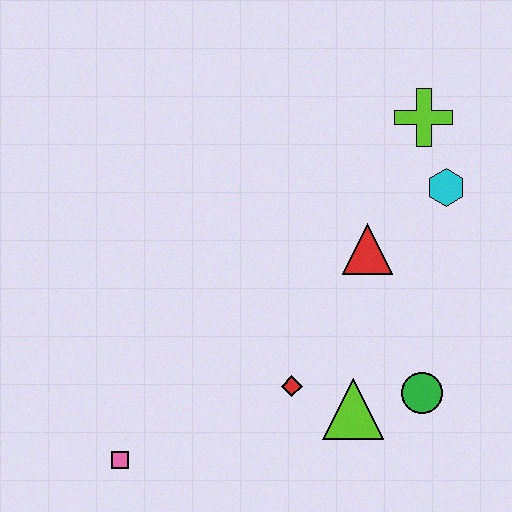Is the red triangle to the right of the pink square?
Yes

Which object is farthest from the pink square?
The lime cross is farthest from the pink square.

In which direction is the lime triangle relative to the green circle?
The lime triangle is to the left of the green circle.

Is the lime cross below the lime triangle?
No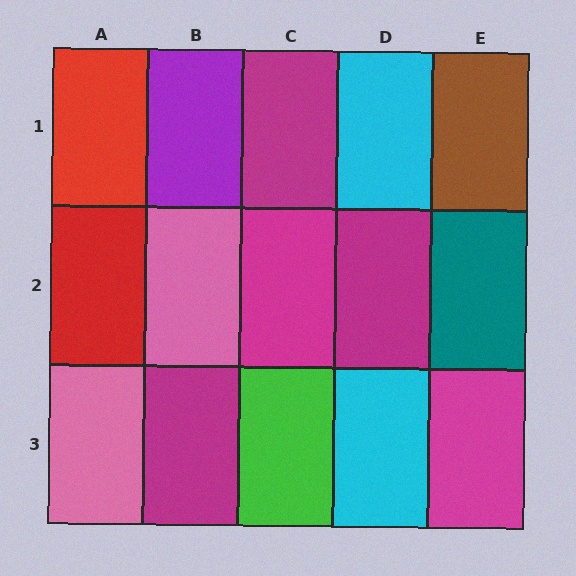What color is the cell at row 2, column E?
Teal.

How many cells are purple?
1 cell is purple.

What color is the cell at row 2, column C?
Magenta.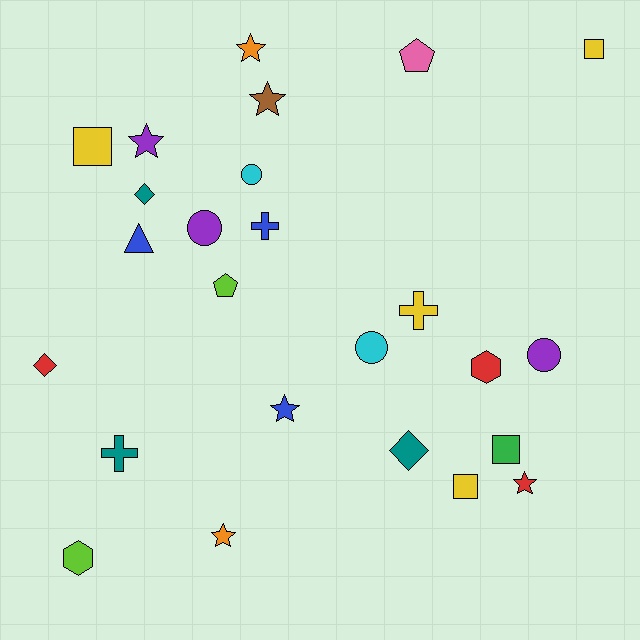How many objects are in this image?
There are 25 objects.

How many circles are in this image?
There are 4 circles.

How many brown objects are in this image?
There is 1 brown object.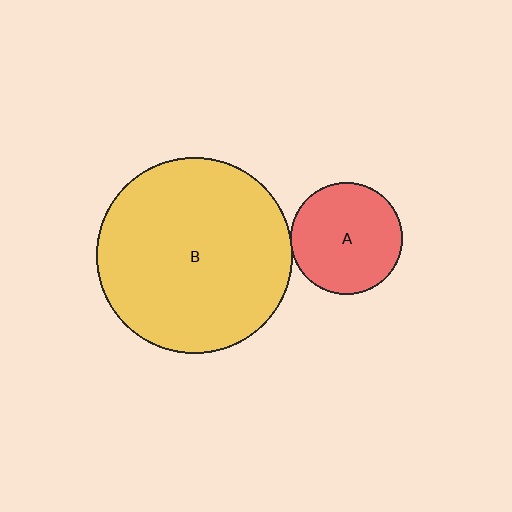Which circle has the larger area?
Circle B (yellow).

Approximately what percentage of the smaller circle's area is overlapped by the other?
Approximately 5%.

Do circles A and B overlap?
Yes.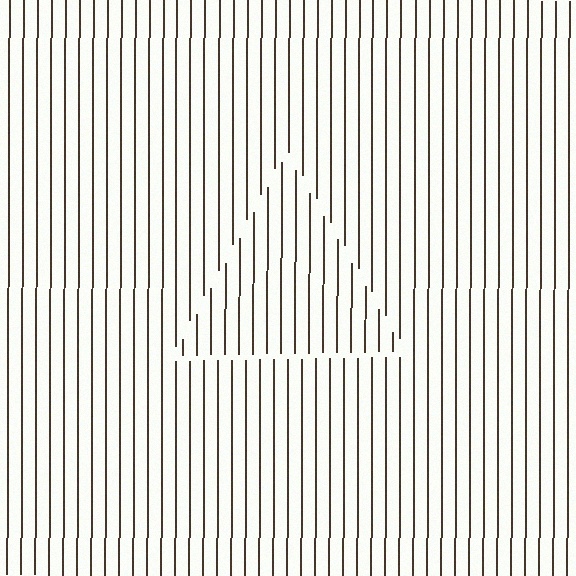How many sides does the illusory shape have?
3 sides — the line-ends trace a triangle.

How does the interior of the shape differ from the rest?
The interior of the shape contains the same grating, shifted by half a period — the contour is defined by the phase discontinuity where line-ends from the inner and outer gratings abut.